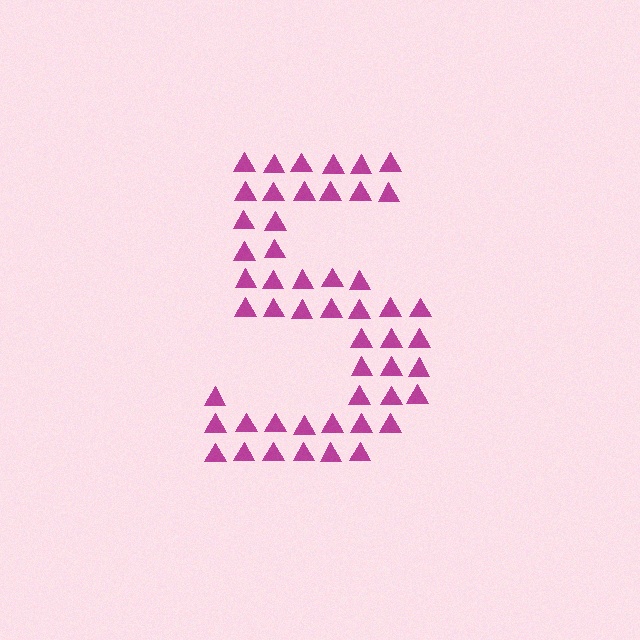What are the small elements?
The small elements are triangles.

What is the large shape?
The large shape is the digit 5.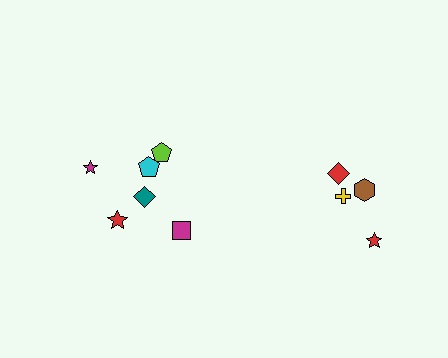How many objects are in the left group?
There are 6 objects.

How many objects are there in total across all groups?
There are 10 objects.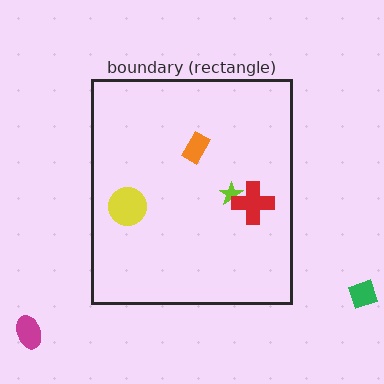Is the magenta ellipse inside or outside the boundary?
Outside.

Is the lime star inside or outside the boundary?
Inside.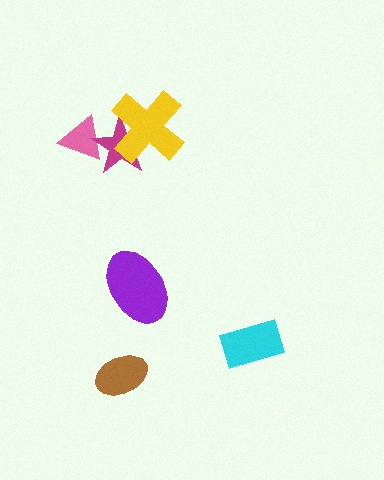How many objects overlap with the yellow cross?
1 object overlaps with the yellow cross.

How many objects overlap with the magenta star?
2 objects overlap with the magenta star.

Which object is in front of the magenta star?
The yellow cross is in front of the magenta star.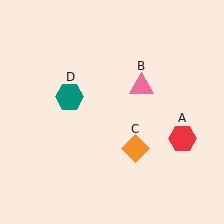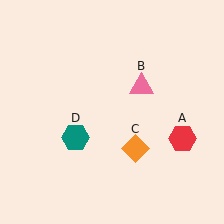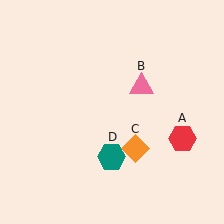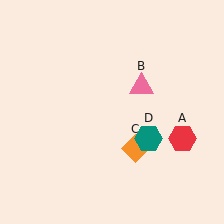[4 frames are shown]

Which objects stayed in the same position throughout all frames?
Red hexagon (object A) and pink triangle (object B) and orange diamond (object C) remained stationary.